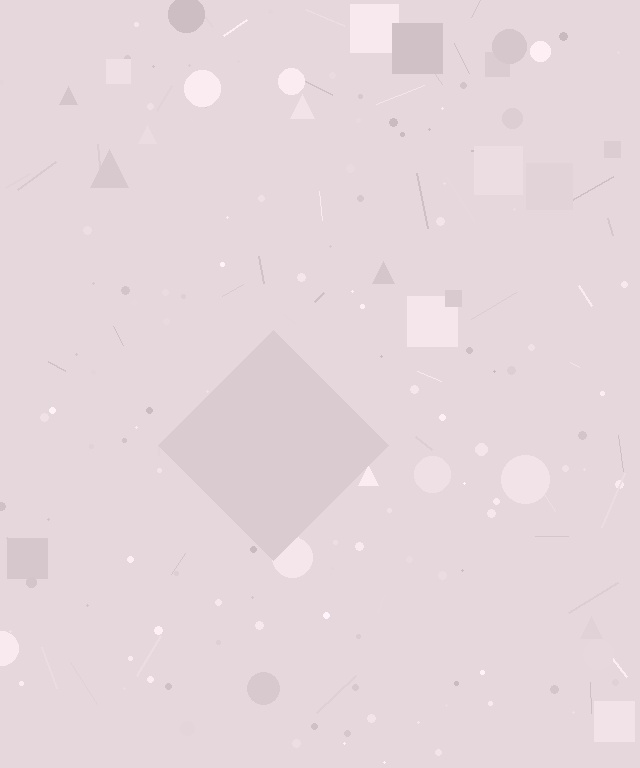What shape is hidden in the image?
A diamond is hidden in the image.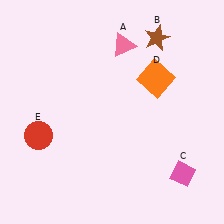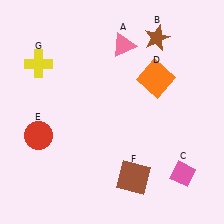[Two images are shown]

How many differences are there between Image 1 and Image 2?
There are 2 differences between the two images.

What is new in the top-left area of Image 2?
A yellow cross (G) was added in the top-left area of Image 2.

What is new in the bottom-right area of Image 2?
A brown square (F) was added in the bottom-right area of Image 2.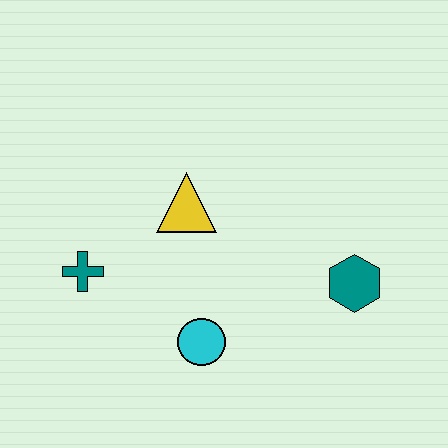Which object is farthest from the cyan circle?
The teal hexagon is farthest from the cyan circle.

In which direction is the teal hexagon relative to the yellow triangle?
The teal hexagon is to the right of the yellow triangle.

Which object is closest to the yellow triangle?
The teal cross is closest to the yellow triangle.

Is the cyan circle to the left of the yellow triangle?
No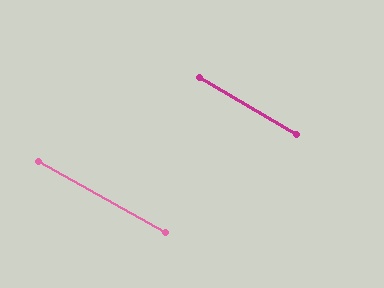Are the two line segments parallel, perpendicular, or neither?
Parallel — their directions differ by only 1.2°.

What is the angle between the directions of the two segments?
Approximately 1 degree.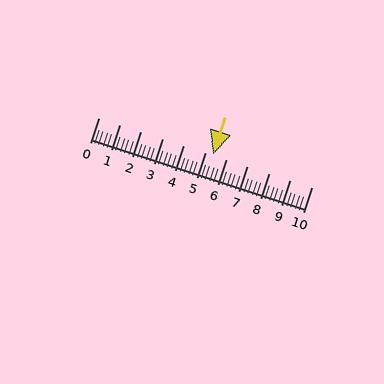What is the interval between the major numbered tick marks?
The major tick marks are spaced 1 units apart.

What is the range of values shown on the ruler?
The ruler shows values from 0 to 10.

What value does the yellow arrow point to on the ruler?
The yellow arrow points to approximately 5.4.